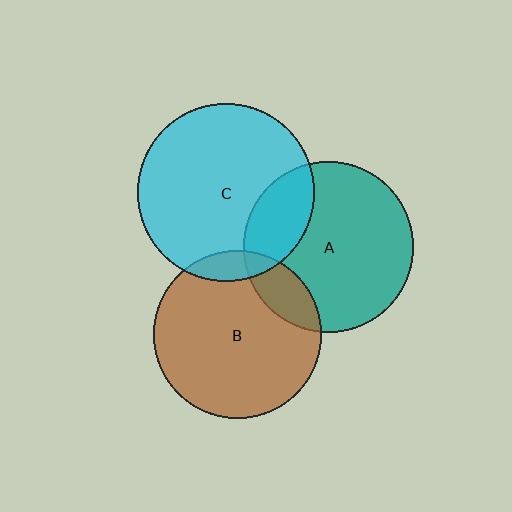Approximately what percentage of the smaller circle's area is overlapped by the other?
Approximately 15%.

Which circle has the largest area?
Circle C (cyan).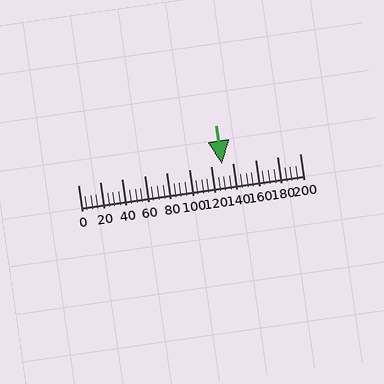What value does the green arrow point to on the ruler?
The green arrow points to approximately 130.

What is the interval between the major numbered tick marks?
The major tick marks are spaced 20 units apart.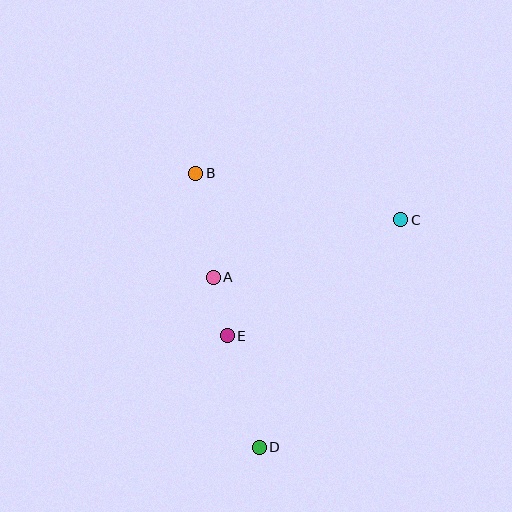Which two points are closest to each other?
Points A and E are closest to each other.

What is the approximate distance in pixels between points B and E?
The distance between B and E is approximately 166 pixels.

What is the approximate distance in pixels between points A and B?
The distance between A and B is approximately 105 pixels.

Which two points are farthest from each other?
Points B and D are farthest from each other.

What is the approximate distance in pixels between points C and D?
The distance between C and D is approximately 268 pixels.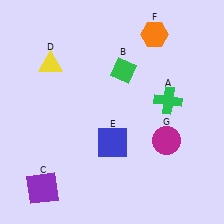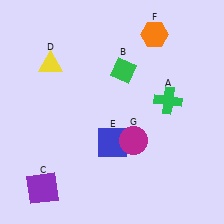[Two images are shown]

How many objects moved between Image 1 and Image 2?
1 object moved between the two images.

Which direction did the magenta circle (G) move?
The magenta circle (G) moved left.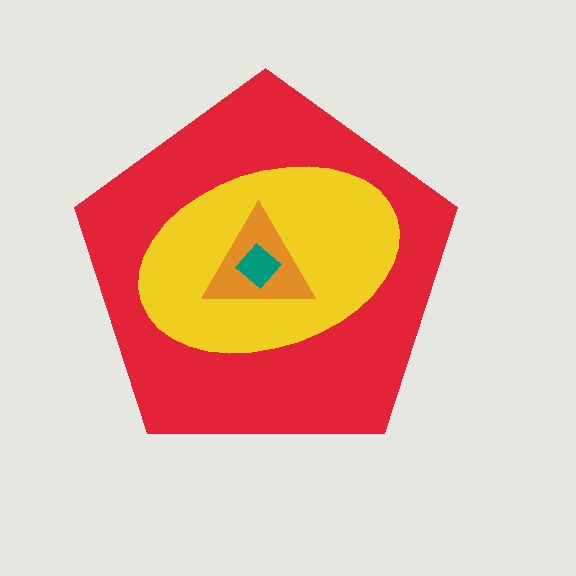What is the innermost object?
The teal diamond.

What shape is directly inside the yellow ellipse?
The orange triangle.